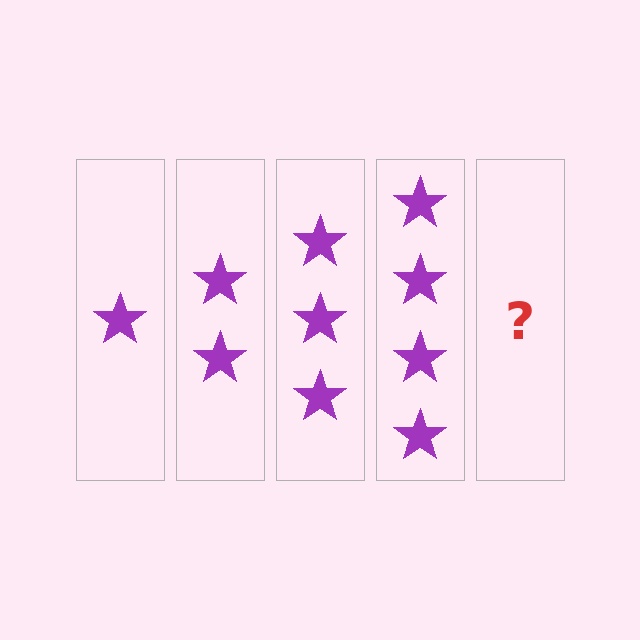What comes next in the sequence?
The next element should be 5 stars.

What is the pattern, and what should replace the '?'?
The pattern is that each step adds one more star. The '?' should be 5 stars.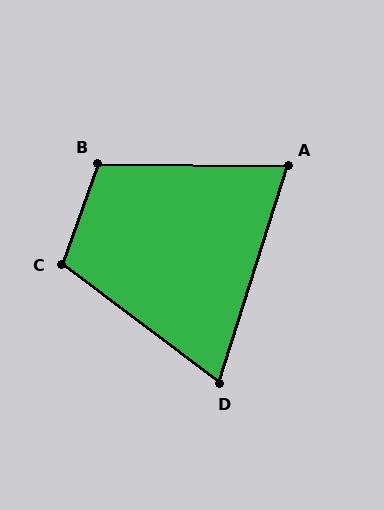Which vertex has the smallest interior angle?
D, at approximately 71 degrees.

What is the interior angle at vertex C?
Approximately 107 degrees (obtuse).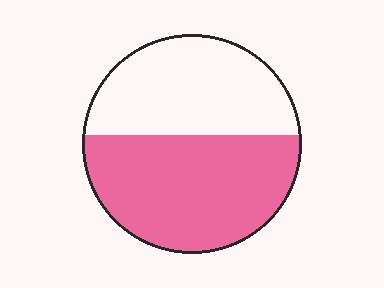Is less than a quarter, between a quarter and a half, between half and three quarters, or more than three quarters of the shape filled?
Between half and three quarters.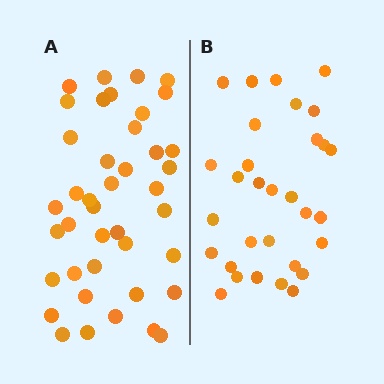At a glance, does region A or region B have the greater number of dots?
Region A (the left region) has more dots.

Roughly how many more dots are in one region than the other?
Region A has roughly 10 or so more dots than region B.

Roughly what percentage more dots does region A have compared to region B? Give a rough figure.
About 30% more.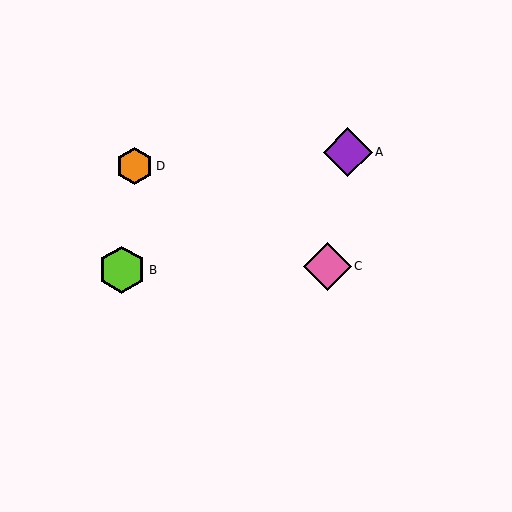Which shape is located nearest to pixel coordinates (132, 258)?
The lime hexagon (labeled B) at (122, 270) is nearest to that location.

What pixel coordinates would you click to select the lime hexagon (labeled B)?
Click at (122, 270) to select the lime hexagon B.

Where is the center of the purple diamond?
The center of the purple diamond is at (348, 152).